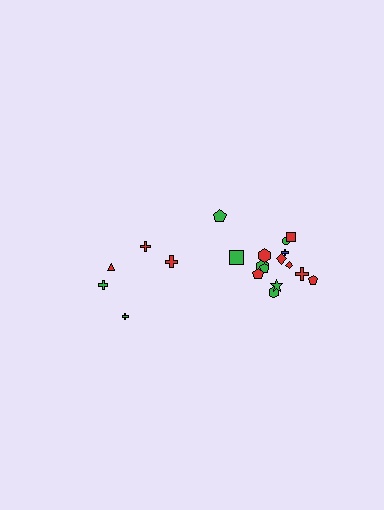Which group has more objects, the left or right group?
The right group.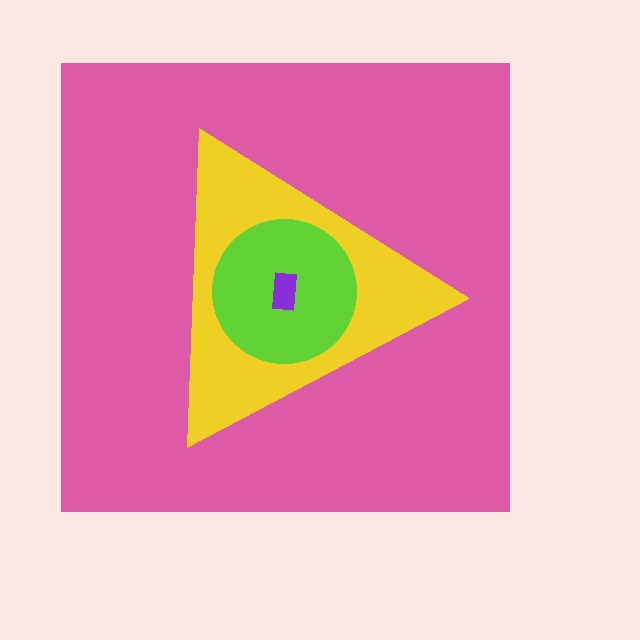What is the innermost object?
The purple rectangle.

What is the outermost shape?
The pink square.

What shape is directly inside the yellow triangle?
The lime circle.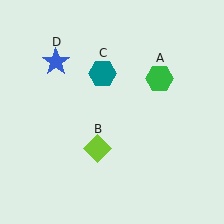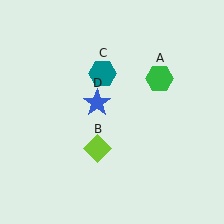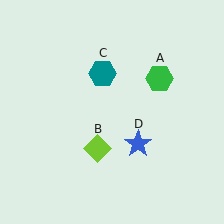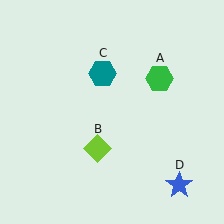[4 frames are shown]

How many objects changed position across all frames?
1 object changed position: blue star (object D).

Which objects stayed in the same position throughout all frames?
Green hexagon (object A) and lime diamond (object B) and teal hexagon (object C) remained stationary.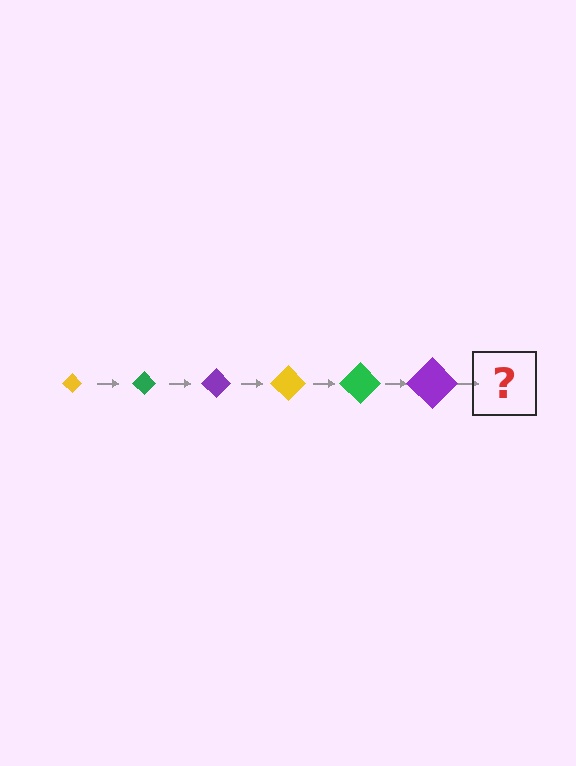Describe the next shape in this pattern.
It should be a yellow diamond, larger than the previous one.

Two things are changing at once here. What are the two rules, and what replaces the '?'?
The two rules are that the diamond grows larger each step and the color cycles through yellow, green, and purple. The '?' should be a yellow diamond, larger than the previous one.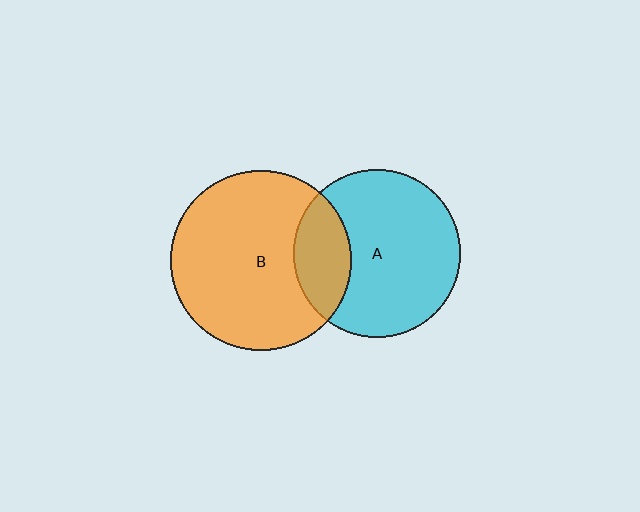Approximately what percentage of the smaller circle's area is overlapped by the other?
Approximately 25%.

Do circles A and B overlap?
Yes.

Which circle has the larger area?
Circle B (orange).